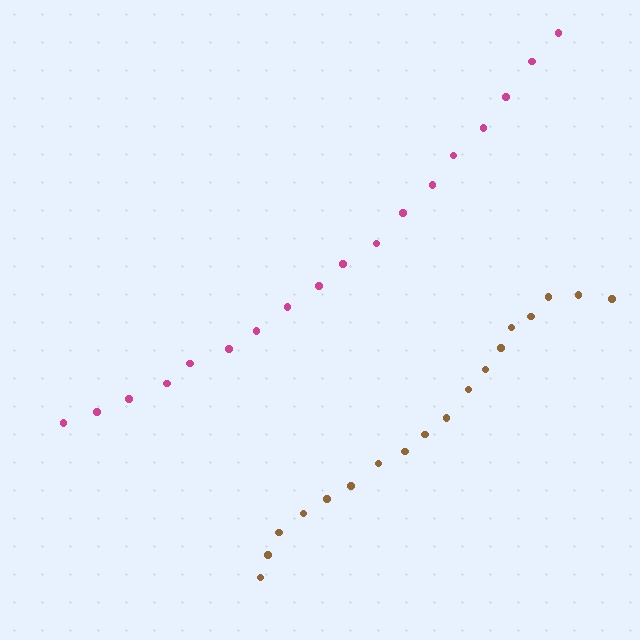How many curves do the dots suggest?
There are 2 distinct paths.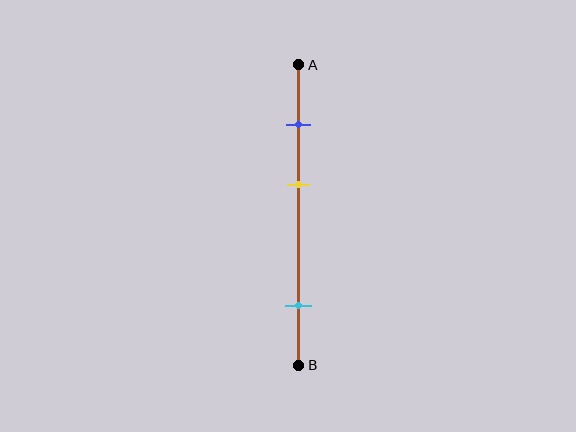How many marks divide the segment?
There are 3 marks dividing the segment.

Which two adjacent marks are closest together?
The blue and yellow marks are the closest adjacent pair.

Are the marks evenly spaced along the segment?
No, the marks are not evenly spaced.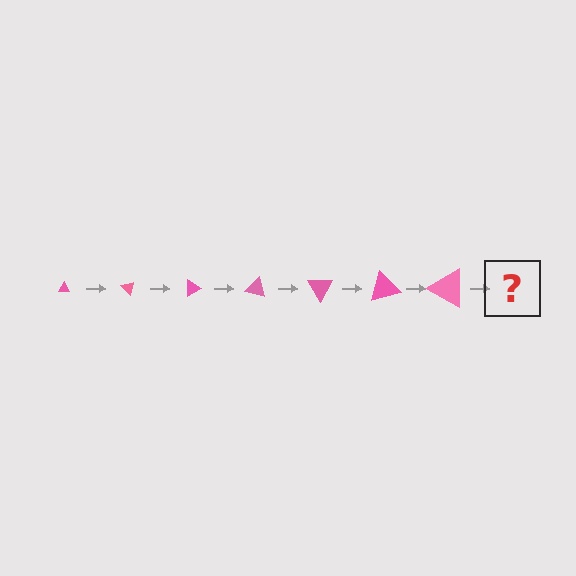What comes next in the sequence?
The next element should be a triangle, larger than the previous one and rotated 315 degrees from the start.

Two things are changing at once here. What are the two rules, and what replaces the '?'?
The two rules are that the triangle grows larger each step and it rotates 45 degrees each step. The '?' should be a triangle, larger than the previous one and rotated 315 degrees from the start.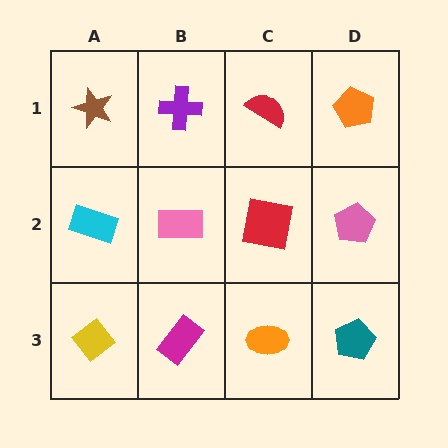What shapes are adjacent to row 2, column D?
An orange pentagon (row 1, column D), a teal pentagon (row 3, column D), a red square (row 2, column C).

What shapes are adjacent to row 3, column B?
A pink rectangle (row 2, column B), a yellow diamond (row 3, column A), an orange ellipse (row 3, column C).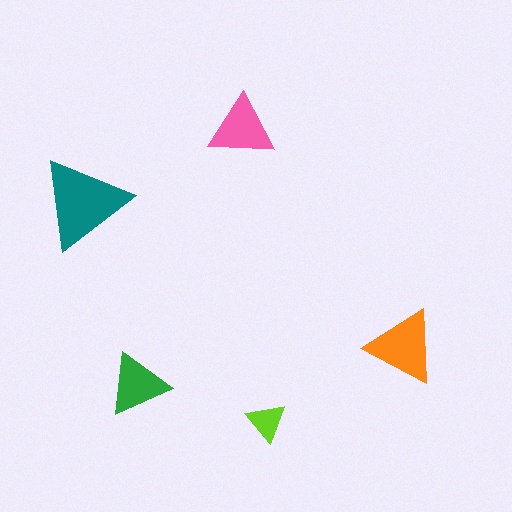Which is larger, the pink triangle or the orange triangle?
The orange one.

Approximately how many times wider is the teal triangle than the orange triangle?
About 1.5 times wider.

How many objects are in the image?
There are 5 objects in the image.